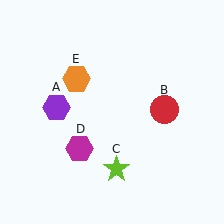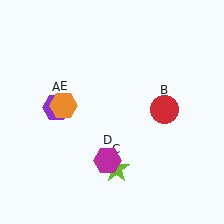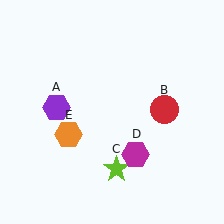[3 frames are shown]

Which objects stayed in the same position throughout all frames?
Purple hexagon (object A) and red circle (object B) and lime star (object C) remained stationary.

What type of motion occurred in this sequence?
The magenta hexagon (object D), orange hexagon (object E) rotated counterclockwise around the center of the scene.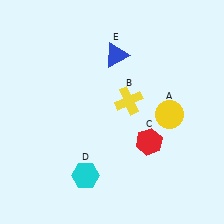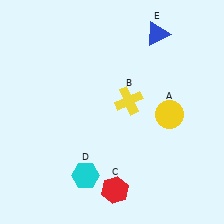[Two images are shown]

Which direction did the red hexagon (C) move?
The red hexagon (C) moved down.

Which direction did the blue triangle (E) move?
The blue triangle (E) moved right.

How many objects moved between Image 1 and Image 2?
2 objects moved between the two images.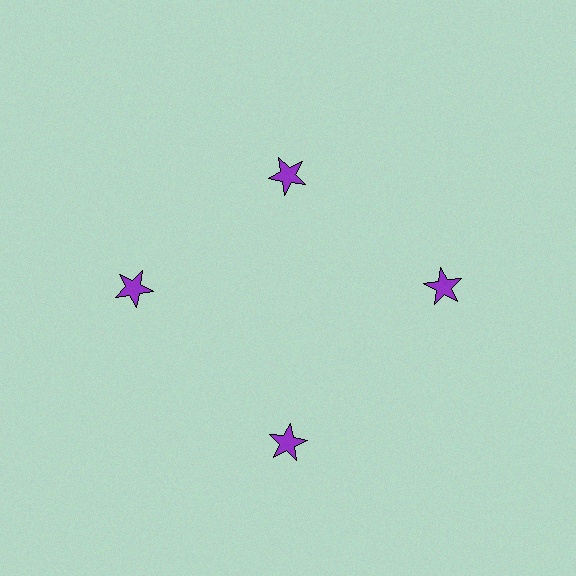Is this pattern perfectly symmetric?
No. The 4 purple stars are arranged in a ring, but one element near the 12 o'clock position is pulled inward toward the center, breaking the 4-fold rotational symmetry.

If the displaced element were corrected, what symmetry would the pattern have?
It would have 4-fold rotational symmetry — the pattern would map onto itself every 90 degrees.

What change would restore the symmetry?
The symmetry would be restored by moving it outward, back onto the ring so that all 4 stars sit at equal angles and equal distance from the center.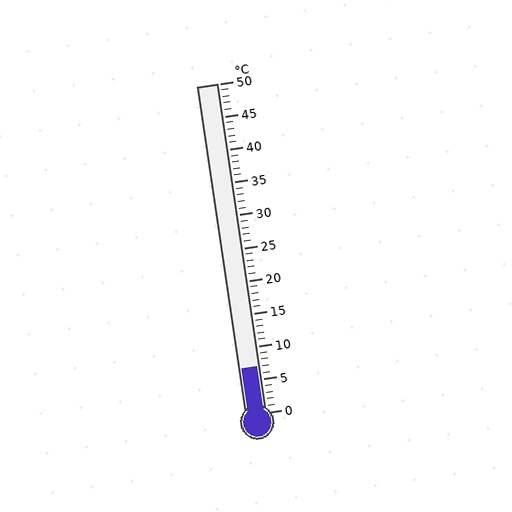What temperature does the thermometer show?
The thermometer shows approximately 7°C.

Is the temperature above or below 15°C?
The temperature is below 15°C.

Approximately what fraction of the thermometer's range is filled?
The thermometer is filled to approximately 15% of its range.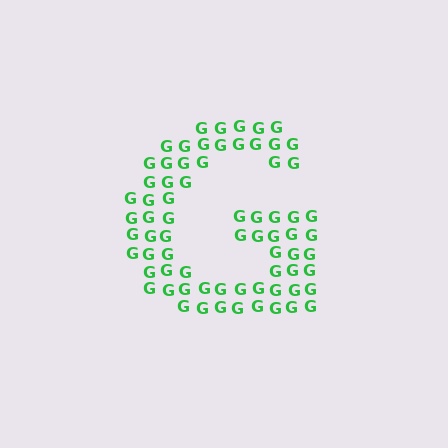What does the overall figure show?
The overall figure shows the letter G.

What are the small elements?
The small elements are letter G's.